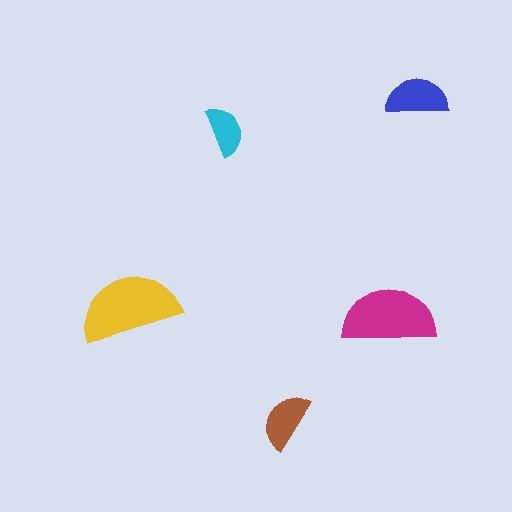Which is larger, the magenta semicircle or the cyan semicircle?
The magenta one.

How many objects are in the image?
There are 5 objects in the image.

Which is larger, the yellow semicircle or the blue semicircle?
The yellow one.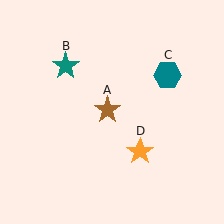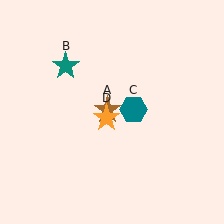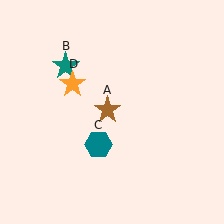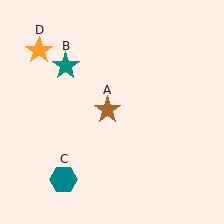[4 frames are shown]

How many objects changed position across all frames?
2 objects changed position: teal hexagon (object C), orange star (object D).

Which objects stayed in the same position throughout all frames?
Brown star (object A) and teal star (object B) remained stationary.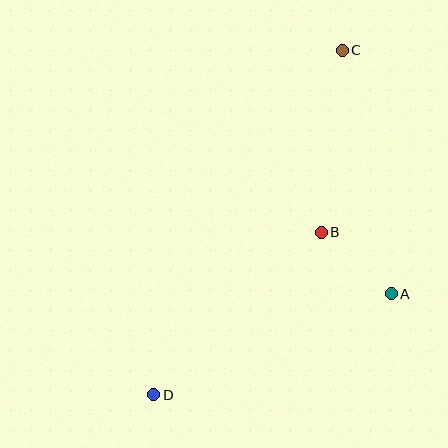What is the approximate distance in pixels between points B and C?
The distance between B and C is approximately 183 pixels.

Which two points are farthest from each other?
Points C and D are farthest from each other.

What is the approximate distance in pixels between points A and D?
The distance between A and D is approximately 258 pixels.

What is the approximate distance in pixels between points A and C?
The distance between A and C is approximately 248 pixels.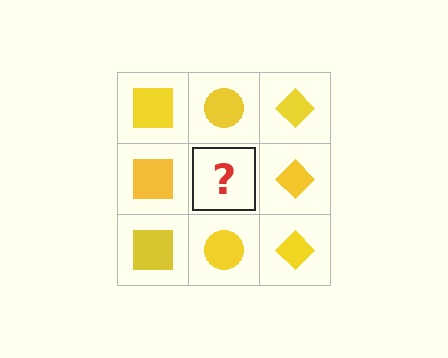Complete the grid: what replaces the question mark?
The question mark should be replaced with a yellow circle.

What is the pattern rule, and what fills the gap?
The rule is that each column has a consistent shape. The gap should be filled with a yellow circle.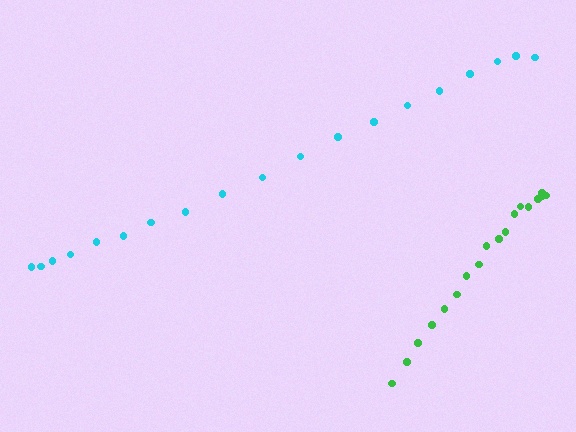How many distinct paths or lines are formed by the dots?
There are 2 distinct paths.